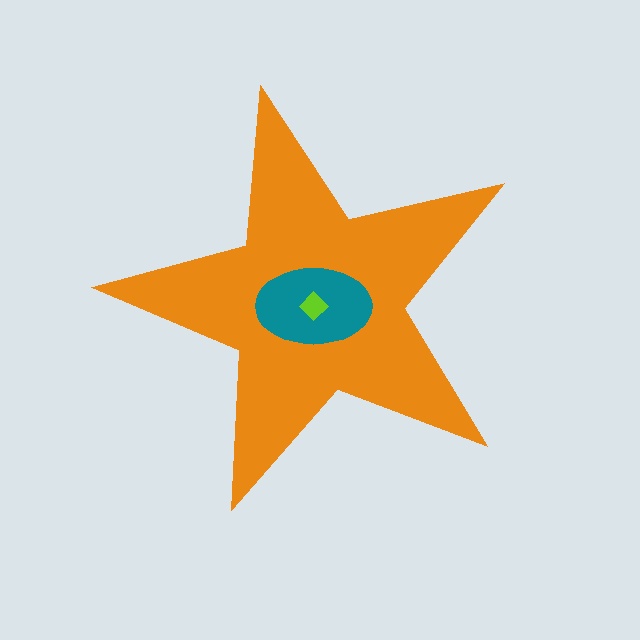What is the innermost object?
The lime diamond.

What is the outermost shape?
The orange star.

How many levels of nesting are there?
3.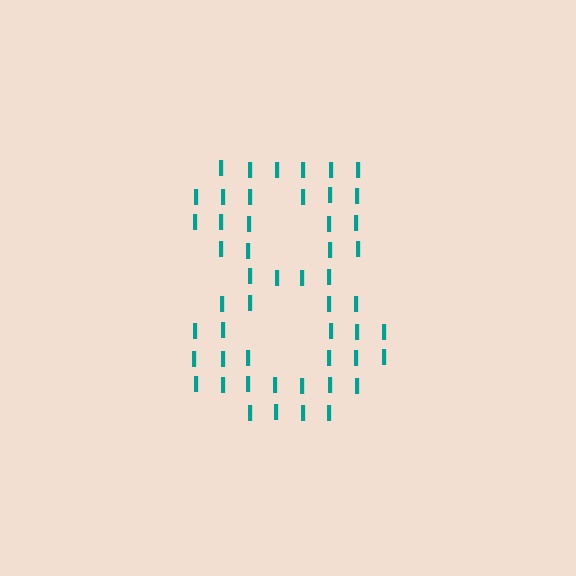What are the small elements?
The small elements are letter I's.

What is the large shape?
The large shape is the digit 8.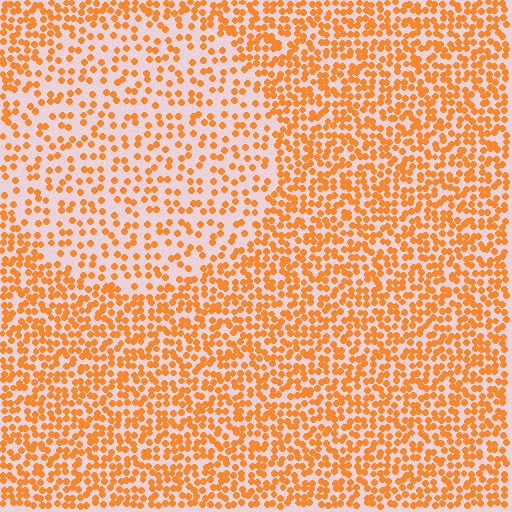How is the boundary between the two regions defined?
The boundary is defined by a change in element density (approximately 2.0x ratio). All elements are the same color, size, and shape.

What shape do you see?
I see a circle.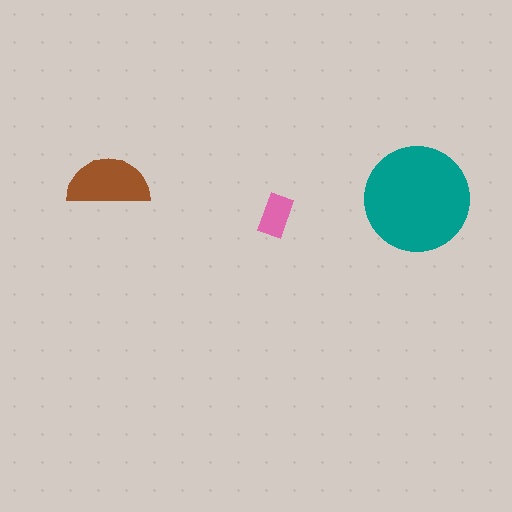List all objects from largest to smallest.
The teal circle, the brown semicircle, the pink rectangle.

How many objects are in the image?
There are 3 objects in the image.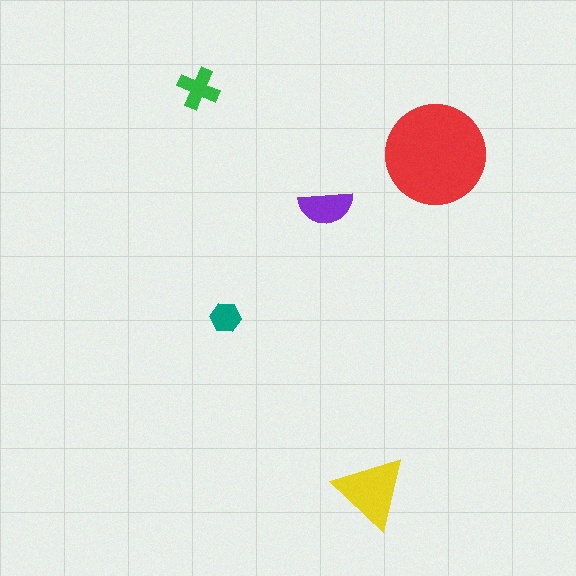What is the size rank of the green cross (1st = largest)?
4th.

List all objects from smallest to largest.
The teal hexagon, the green cross, the purple semicircle, the yellow triangle, the red circle.